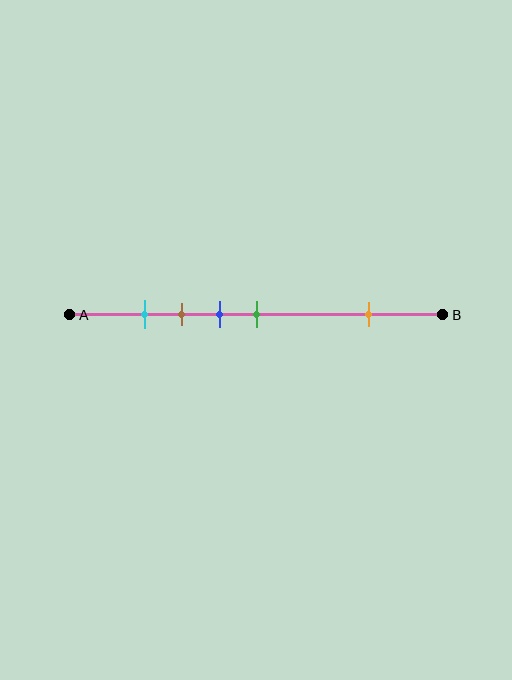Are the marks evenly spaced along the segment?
No, the marks are not evenly spaced.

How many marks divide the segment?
There are 5 marks dividing the segment.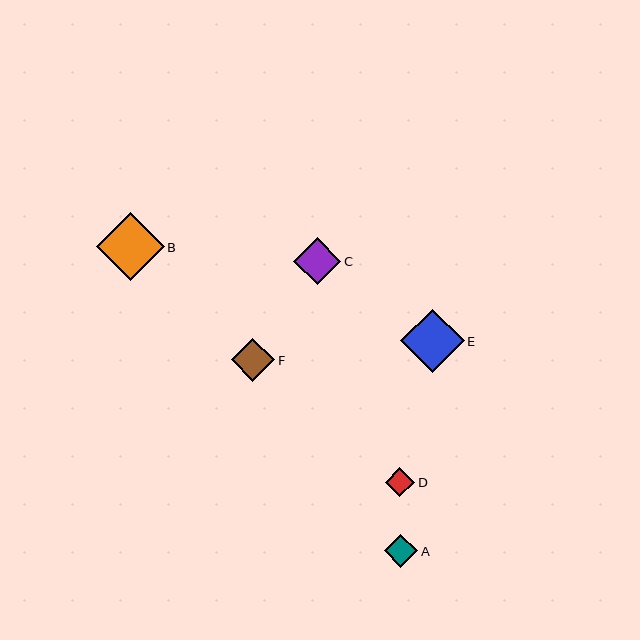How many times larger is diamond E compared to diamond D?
Diamond E is approximately 2.2 times the size of diamond D.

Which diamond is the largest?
Diamond B is the largest with a size of approximately 68 pixels.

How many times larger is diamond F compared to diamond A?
Diamond F is approximately 1.3 times the size of diamond A.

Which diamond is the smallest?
Diamond D is the smallest with a size of approximately 29 pixels.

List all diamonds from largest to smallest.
From largest to smallest: B, E, C, F, A, D.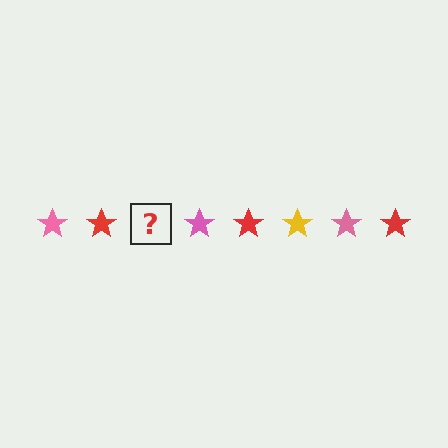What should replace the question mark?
The question mark should be replaced with a yellow star.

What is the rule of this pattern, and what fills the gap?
The rule is that the pattern cycles through pink, red, yellow stars. The gap should be filled with a yellow star.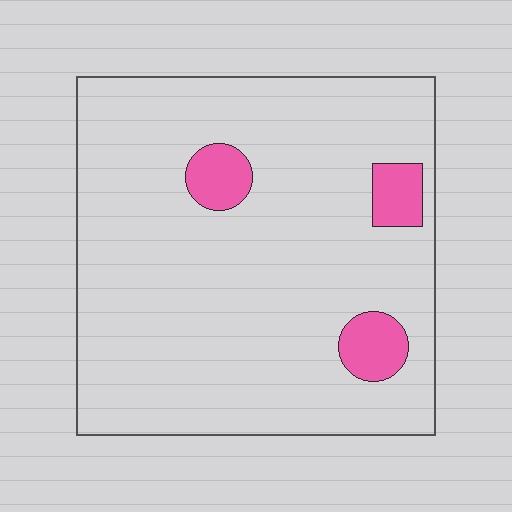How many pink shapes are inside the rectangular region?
3.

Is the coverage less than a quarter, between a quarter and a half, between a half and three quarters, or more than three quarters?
Less than a quarter.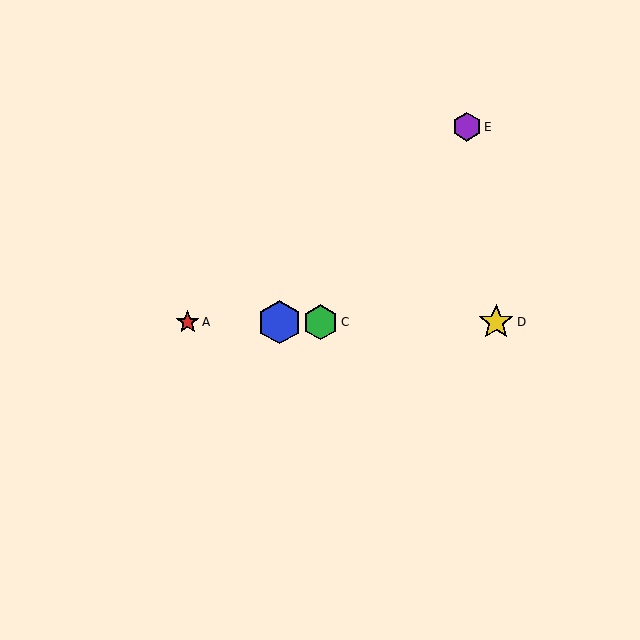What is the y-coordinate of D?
Object D is at y≈322.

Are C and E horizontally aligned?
No, C is at y≈322 and E is at y≈127.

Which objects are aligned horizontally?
Objects A, B, C, D are aligned horizontally.